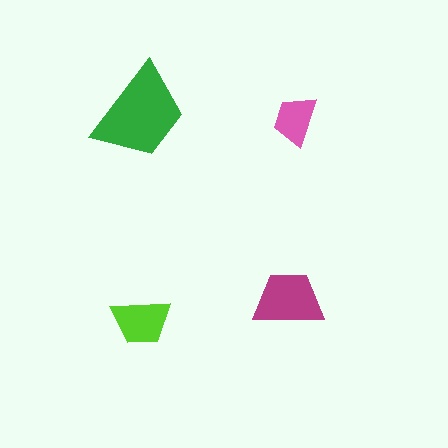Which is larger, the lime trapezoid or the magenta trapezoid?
The magenta one.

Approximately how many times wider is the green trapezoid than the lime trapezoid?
About 1.5 times wider.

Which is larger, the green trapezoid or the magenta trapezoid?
The green one.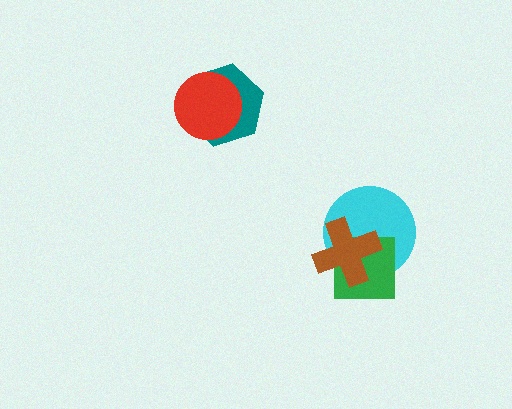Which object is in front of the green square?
The brown cross is in front of the green square.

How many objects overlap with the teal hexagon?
1 object overlaps with the teal hexagon.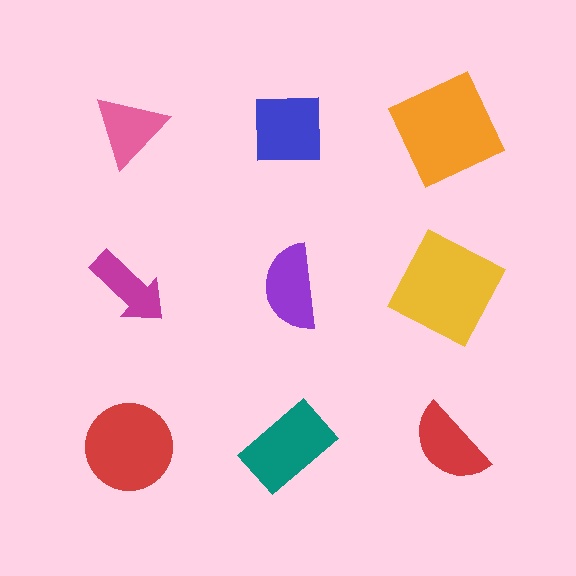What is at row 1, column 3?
An orange square.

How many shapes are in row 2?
3 shapes.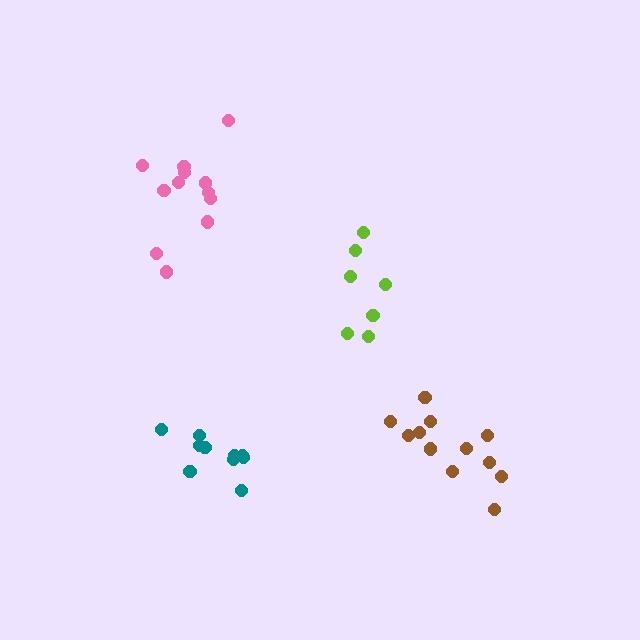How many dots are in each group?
Group 1: 12 dots, Group 2: 12 dots, Group 3: 10 dots, Group 4: 7 dots (41 total).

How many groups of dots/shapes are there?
There are 4 groups.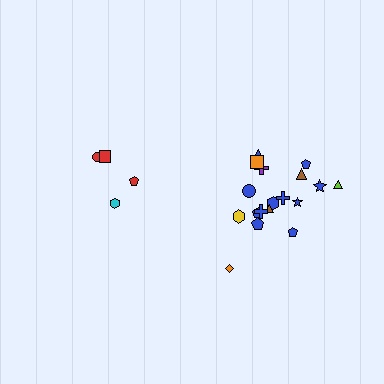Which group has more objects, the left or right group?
The right group.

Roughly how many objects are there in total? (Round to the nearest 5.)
Roughly 20 objects in total.